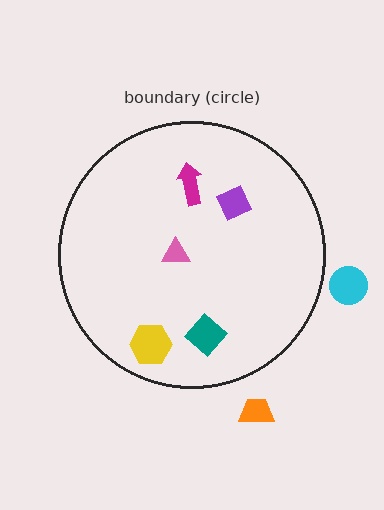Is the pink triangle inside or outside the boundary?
Inside.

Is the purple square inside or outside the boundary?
Inside.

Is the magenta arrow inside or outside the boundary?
Inside.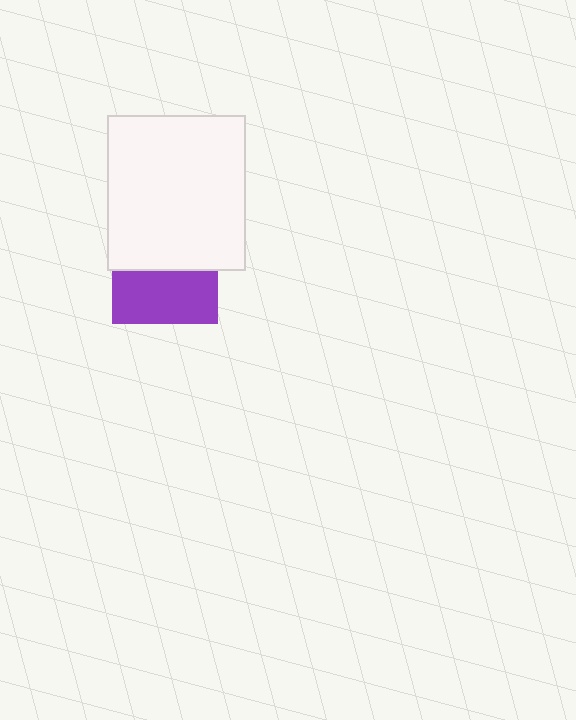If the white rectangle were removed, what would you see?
You would see the complete purple square.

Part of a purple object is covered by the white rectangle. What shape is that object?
It is a square.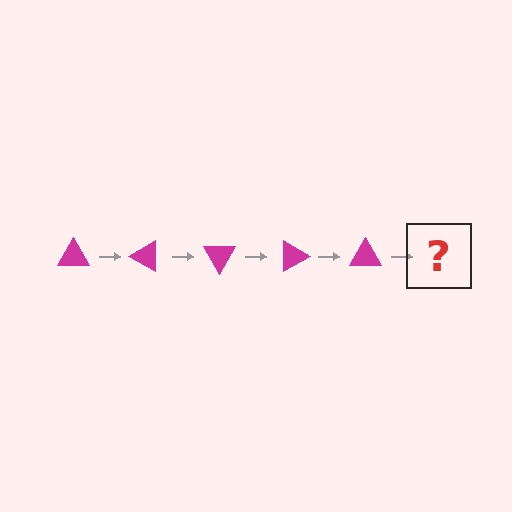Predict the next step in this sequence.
The next step is a magenta triangle rotated 150 degrees.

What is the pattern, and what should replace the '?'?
The pattern is that the triangle rotates 30 degrees each step. The '?' should be a magenta triangle rotated 150 degrees.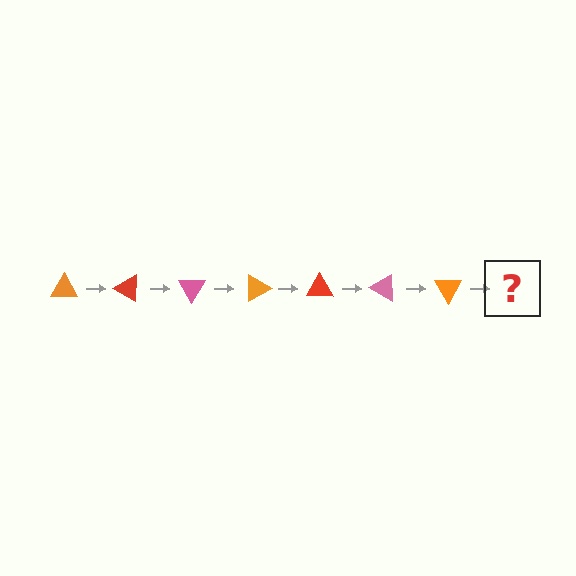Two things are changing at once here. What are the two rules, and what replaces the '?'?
The two rules are that it rotates 30 degrees each step and the color cycles through orange, red, and pink. The '?' should be a red triangle, rotated 210 degrees from the start.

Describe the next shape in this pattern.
It should be a red triangle, rotated 210 degrees from the start.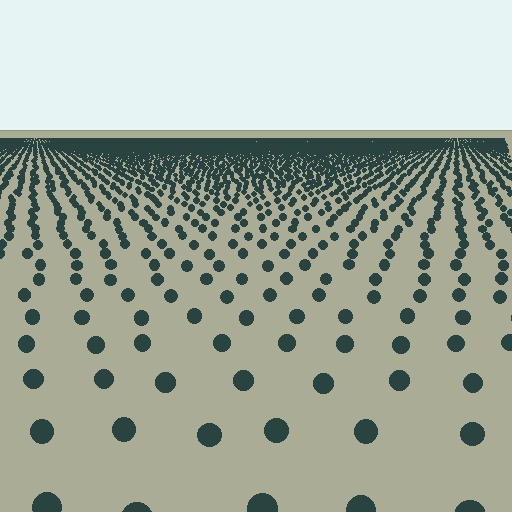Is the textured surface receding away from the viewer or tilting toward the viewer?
The surface is receding away from the viewer. Texture elements get smaller and denser toward the top.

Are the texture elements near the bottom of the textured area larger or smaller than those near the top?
Larger. Near the bottom, elements are closer to the viewer and appear at a bigger on-screen size.